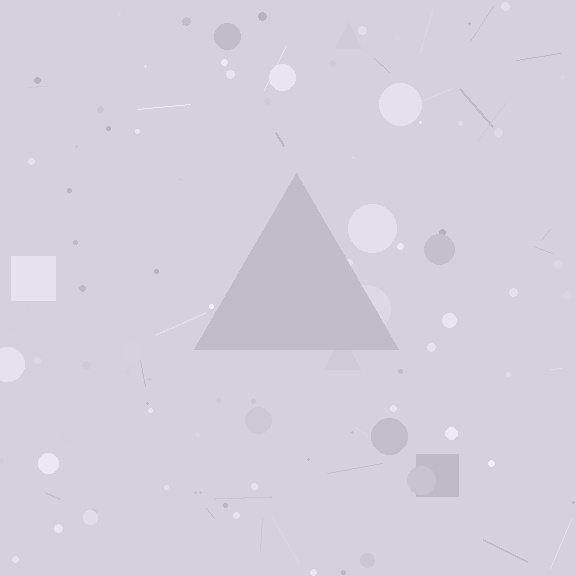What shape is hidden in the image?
A triangle is hidden in the image.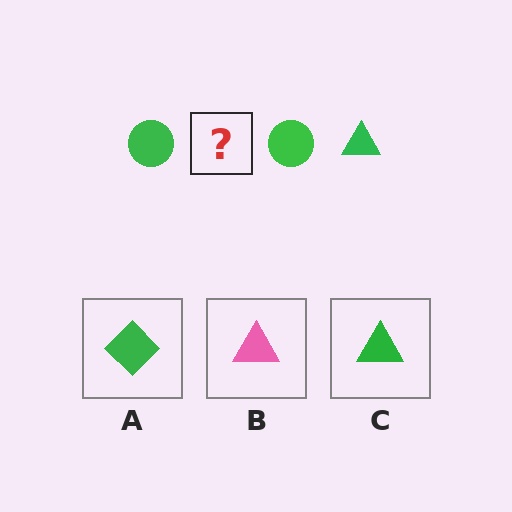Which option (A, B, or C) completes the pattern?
C.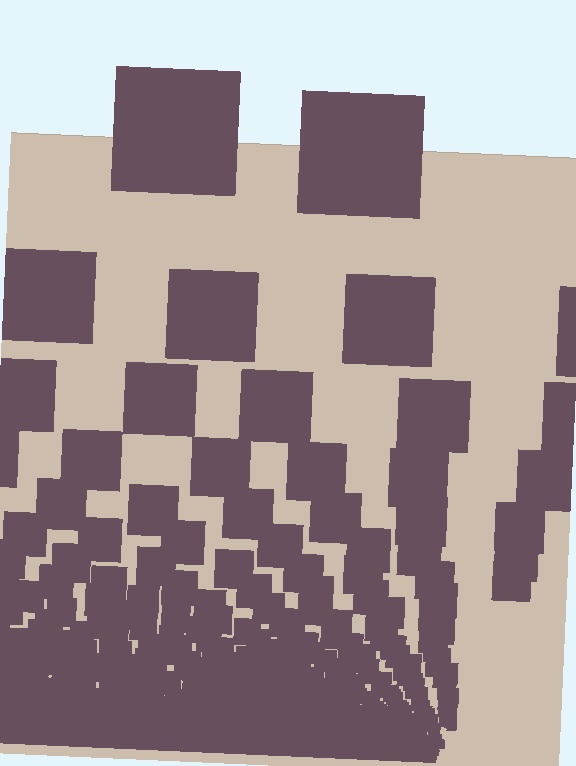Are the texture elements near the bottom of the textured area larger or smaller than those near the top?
Smaller. The gradient is inverted — elements near the bottom are smaller and denser.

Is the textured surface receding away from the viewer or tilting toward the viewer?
The surface appears to tilt toward the viewer. Texture elements get larger and sparser toward the top.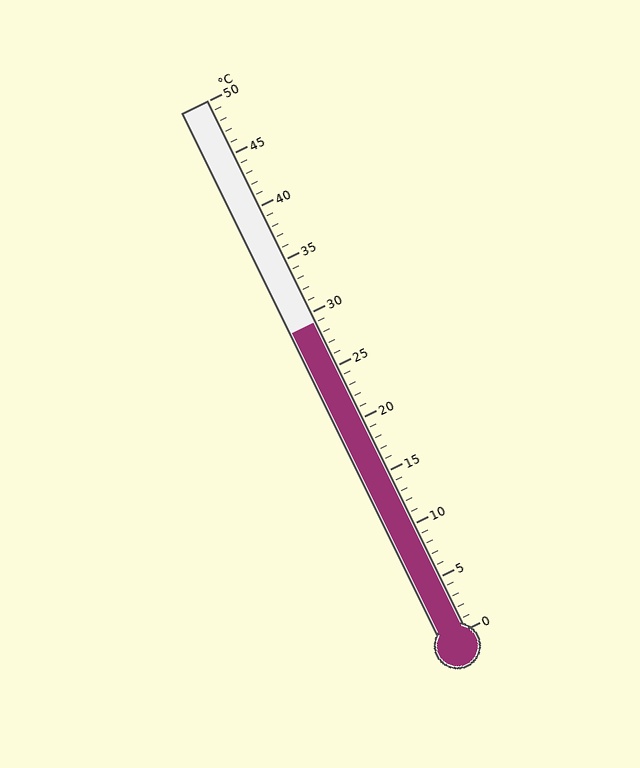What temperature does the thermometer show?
The thermometer shows approximately 29°C.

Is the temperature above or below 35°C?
The temperature is below 35°C.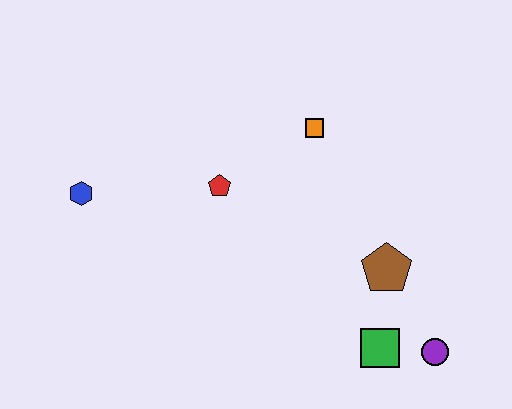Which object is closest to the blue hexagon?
The red pentagon is closest to the blue hexagon.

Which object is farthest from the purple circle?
The blue hexagon is farthest from the purple circle.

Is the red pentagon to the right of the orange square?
No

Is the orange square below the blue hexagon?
No